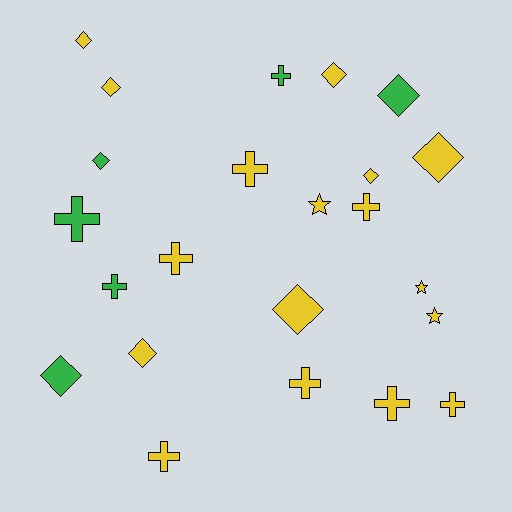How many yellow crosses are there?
There are 7 yellow crosses.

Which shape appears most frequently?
Cross, with 10 objects.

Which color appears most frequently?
Yellow, with 17 objects.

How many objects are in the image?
There are 23 objects.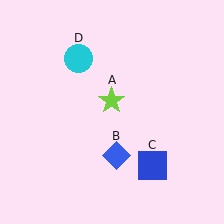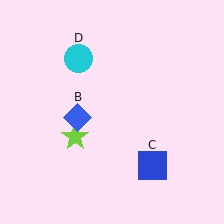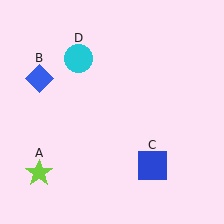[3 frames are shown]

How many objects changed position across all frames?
2 objects changed position: lime star (object A), blue diamond (object B).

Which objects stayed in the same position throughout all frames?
Blue square (object C) and cyan circle (object D) remained stationary.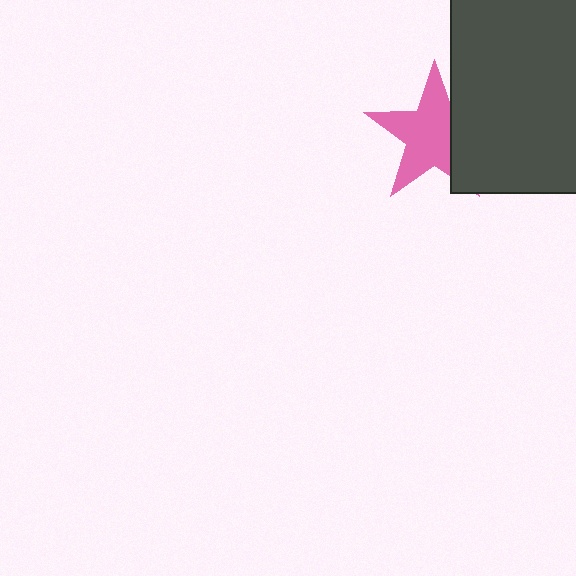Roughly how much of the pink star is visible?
Most of it is visible (roughly 70%).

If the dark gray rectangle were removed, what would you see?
You would see the complete pink star.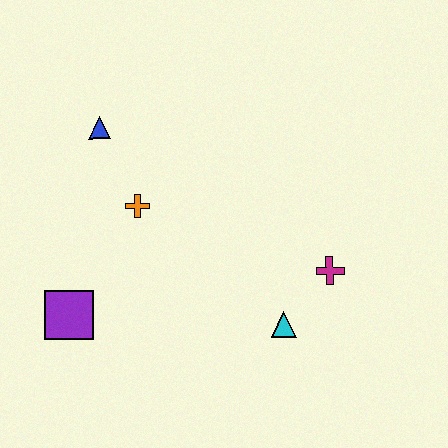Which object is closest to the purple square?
The orange cross is closest to the purple square.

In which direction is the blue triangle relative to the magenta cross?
The blue triangle is to the left of the magenta cross.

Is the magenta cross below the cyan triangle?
No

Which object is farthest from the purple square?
The magenta cross is farthest from the purple square.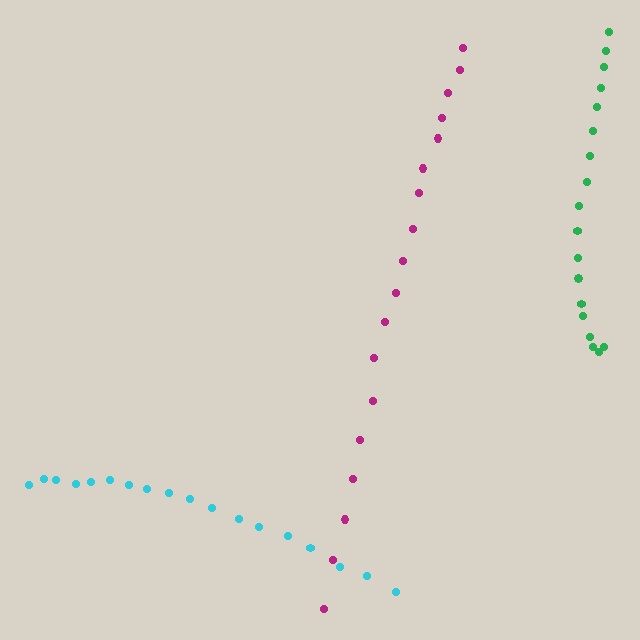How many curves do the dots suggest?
There are 3 distinct paths.